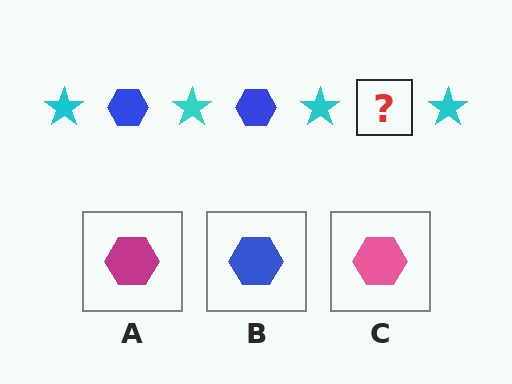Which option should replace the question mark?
Option B.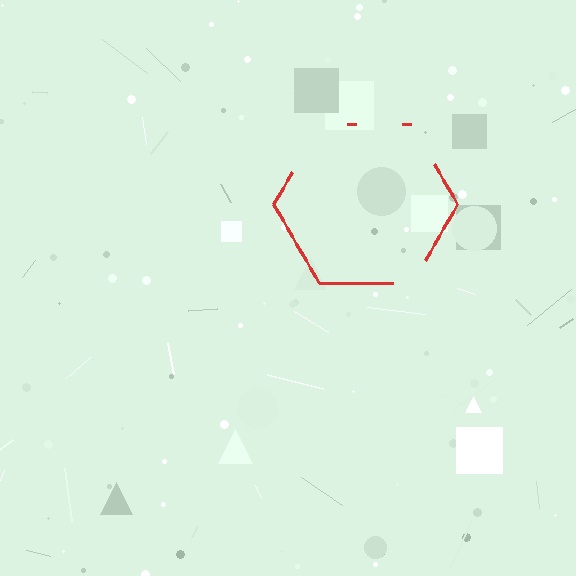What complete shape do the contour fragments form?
The contour fragments form a hexagon.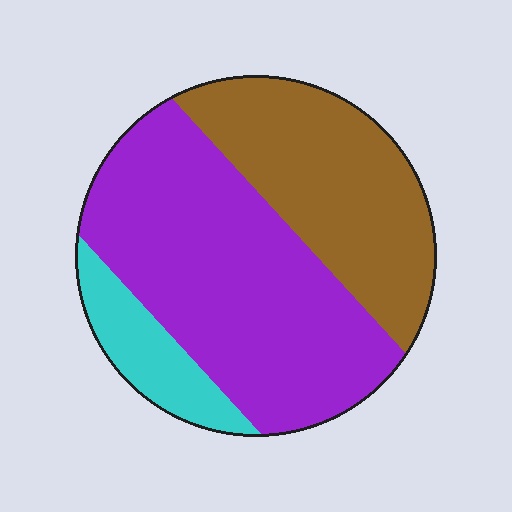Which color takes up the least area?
Cyan, at roughly 10%.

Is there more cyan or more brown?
Brown.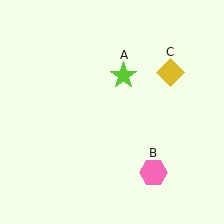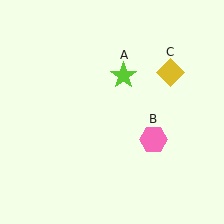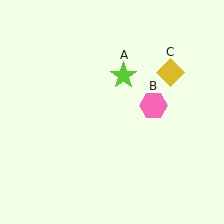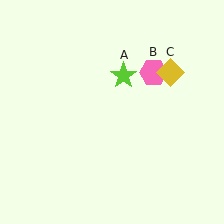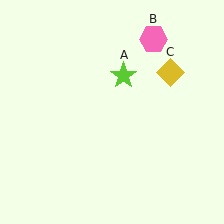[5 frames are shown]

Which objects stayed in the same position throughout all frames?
Lime star (object A) and yellow diamond (object C) remained stationary.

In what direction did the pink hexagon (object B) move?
The pink hexagon (object B) moved up.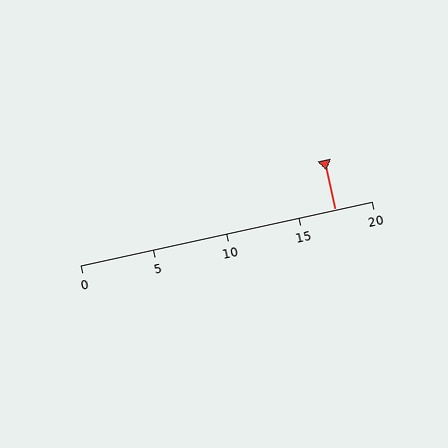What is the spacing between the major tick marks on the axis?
The major ticks are spaced 5 apart.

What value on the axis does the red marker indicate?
The marker indicates approximately 17.5.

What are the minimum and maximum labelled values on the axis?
The axis runs from 0 to 20.